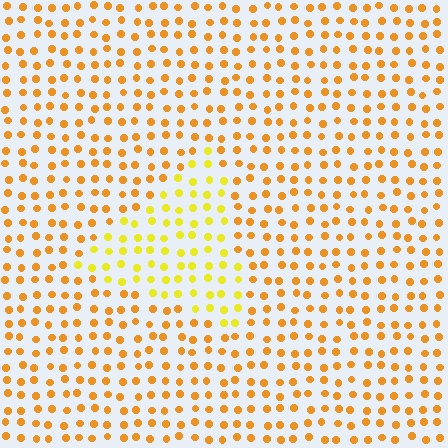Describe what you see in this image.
The image is filled with small orange elements in a uniform arrangement. A triangle-shaped region is visible where the elements are tinted to a slightly different hue, forming a subtle color boundary.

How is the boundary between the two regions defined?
The boundary is defined purely by a slight shift in hue (about 27 degrees). Spacing, size, and orientation are identical on both sides.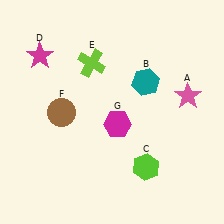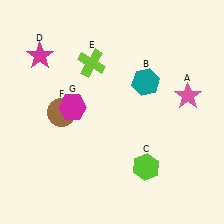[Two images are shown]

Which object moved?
The magenta hexagon (G) moved left.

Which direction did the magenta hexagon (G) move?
The magenta hexagon (G) moved left.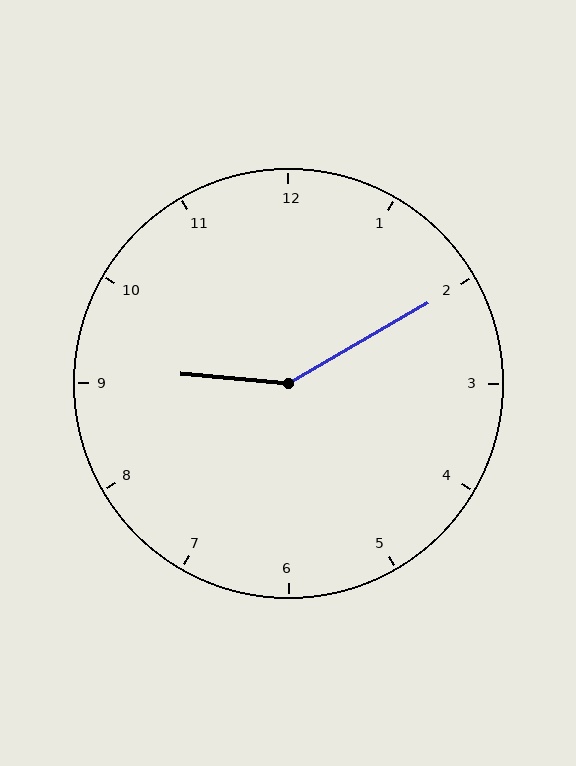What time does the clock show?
9:10.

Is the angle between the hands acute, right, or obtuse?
It is obtuse.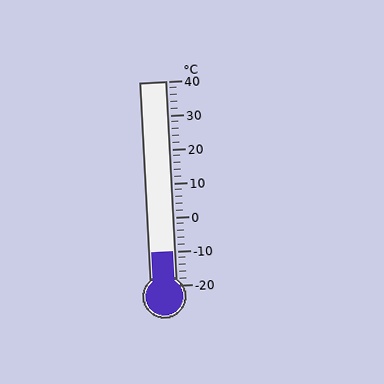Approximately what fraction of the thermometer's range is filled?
The thermometer is filled to approximately 15% of its range.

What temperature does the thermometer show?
The thermometer shows approximately -10°C.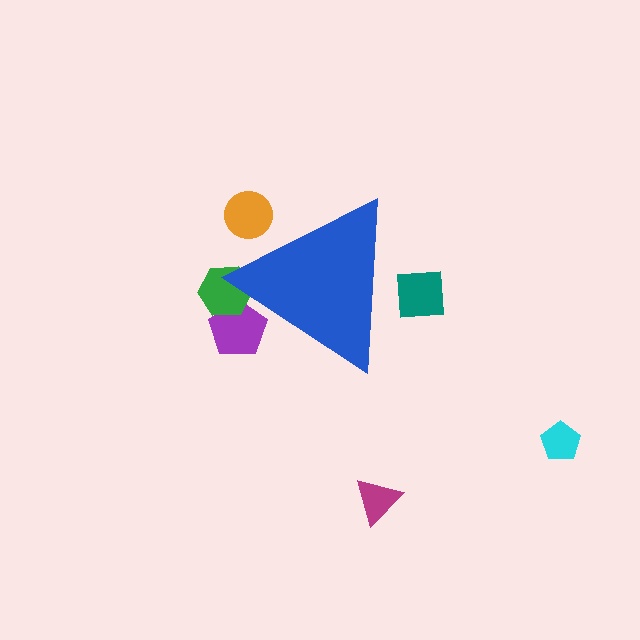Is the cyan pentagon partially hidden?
No, the cyan pentagon is fully visible.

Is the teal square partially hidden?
Yes, the teal square is partially hidden behind the blue triangle.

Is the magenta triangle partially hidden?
No, the magenta triangle is fully visible.